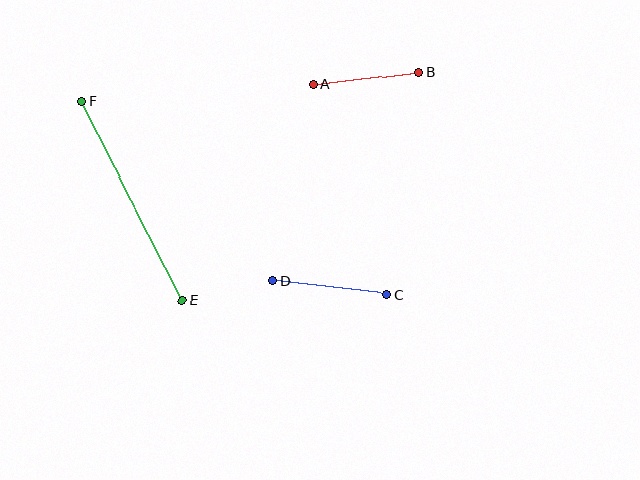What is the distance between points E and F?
The distance is approximately 223 pixels.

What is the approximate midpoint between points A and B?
The midpoint is at approximately (366, 78) pixels.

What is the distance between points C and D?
The distance is approximately 115 pixels.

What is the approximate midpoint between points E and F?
The midpoint is at approximately (132, 201) pixels.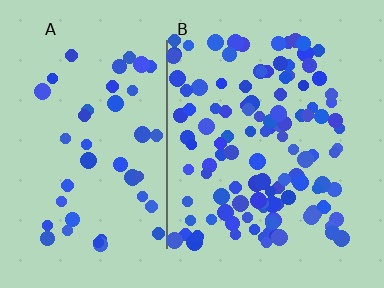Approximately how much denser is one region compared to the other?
Approximately 2.5× — region B over region A.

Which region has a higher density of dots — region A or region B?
B (the right).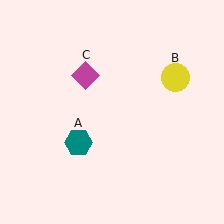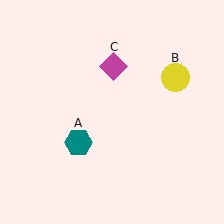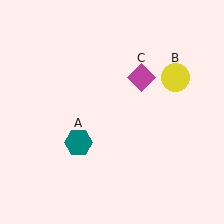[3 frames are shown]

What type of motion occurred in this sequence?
The magenta diamond (object C) rotated clockwise around the center of the scene.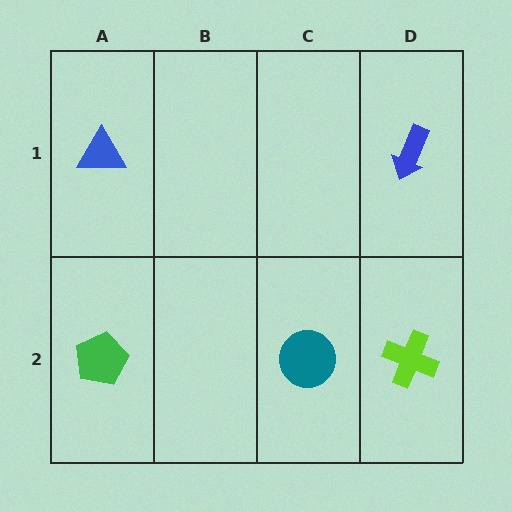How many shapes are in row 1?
2 shapes.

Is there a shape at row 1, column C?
No, that cell is empty.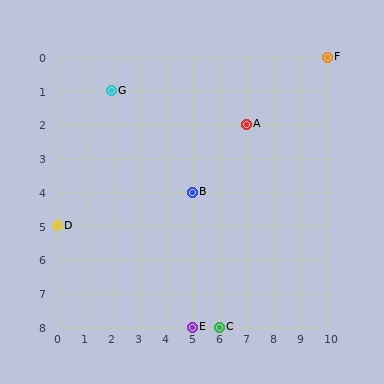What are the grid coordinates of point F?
Point F is at grid coordinates (10, 0).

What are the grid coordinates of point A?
Point A is at grid coordinates (7, 2).